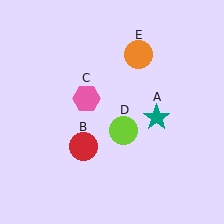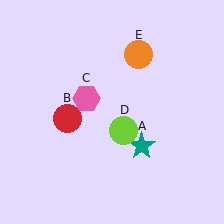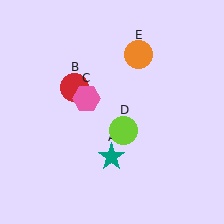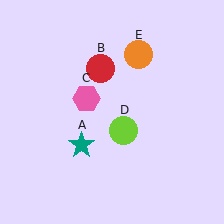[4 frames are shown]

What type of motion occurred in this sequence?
The teal star (object A), red circle (object B) rotated clockwise around the center of the scene.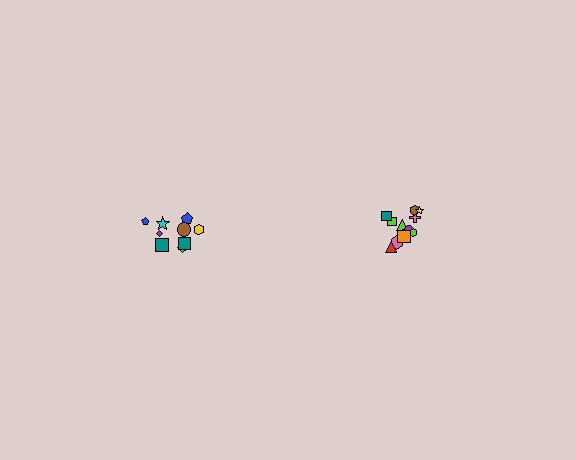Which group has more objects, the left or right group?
The right group.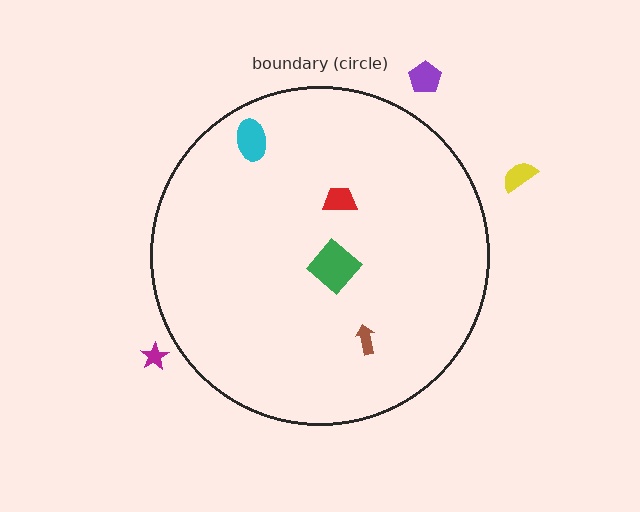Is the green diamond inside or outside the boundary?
Inside.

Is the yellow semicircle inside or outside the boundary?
Outside.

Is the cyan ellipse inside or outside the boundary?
Inside.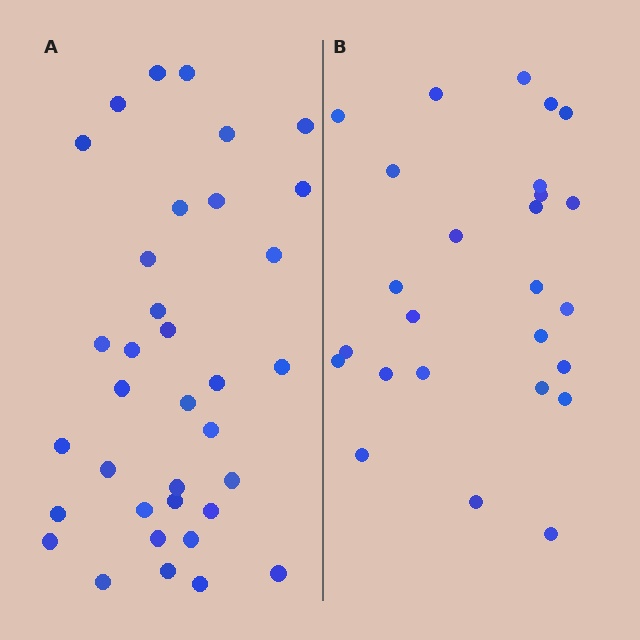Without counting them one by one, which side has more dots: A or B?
Region A (the left region) has more dots.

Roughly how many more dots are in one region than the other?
Region A has roughly 8 or so more dots than region B.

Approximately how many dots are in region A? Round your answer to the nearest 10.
About 40 dots. (The exact count is 35, which rounds to 40.)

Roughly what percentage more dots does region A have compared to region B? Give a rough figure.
About 35% more.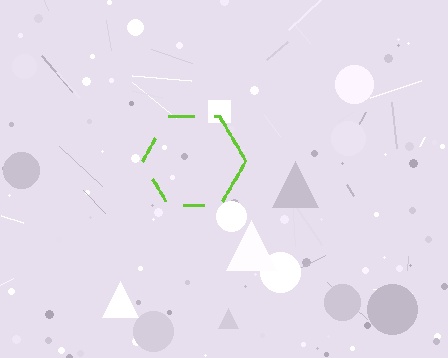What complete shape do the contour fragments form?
The contour fragments form a hexagon.